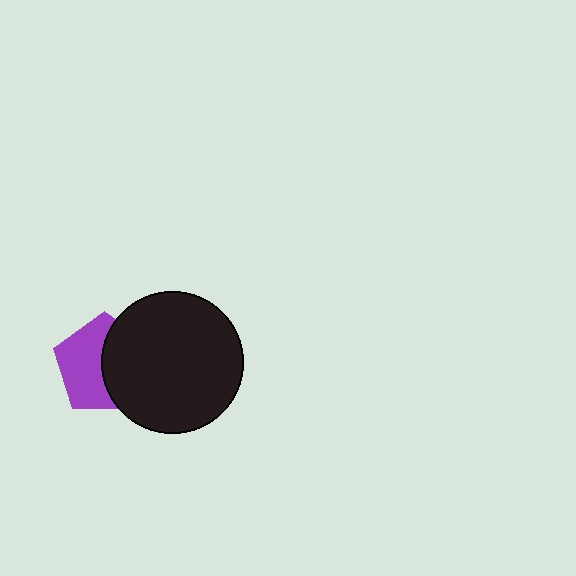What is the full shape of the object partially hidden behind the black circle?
The partially hidden object is a purple pentagon.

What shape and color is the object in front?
The object in front is a black circle.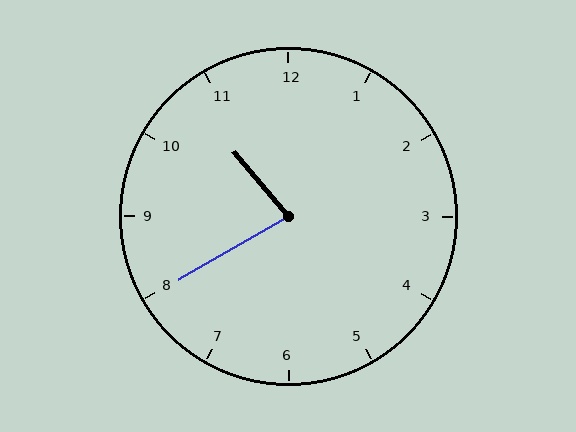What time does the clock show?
10:40.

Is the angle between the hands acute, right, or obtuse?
It is acute.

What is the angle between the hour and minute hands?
Approximately 80 degrees.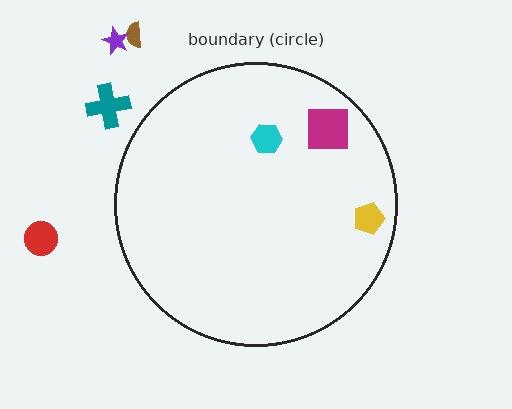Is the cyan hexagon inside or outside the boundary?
Inside.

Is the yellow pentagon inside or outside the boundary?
Inside.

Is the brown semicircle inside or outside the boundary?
Outside.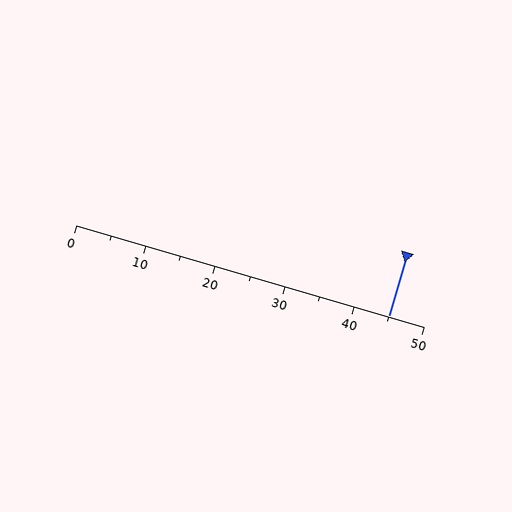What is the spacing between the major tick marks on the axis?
The major ticks are spaced 10 apart.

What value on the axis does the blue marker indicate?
The marker indicates approximately 45.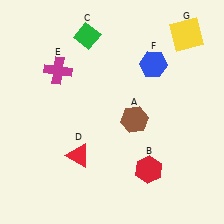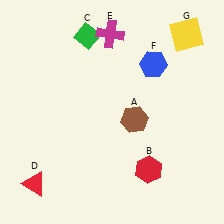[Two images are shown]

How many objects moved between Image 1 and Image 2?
2 objects moved between the two images.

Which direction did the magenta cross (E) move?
The magenta cross (E) moved right.